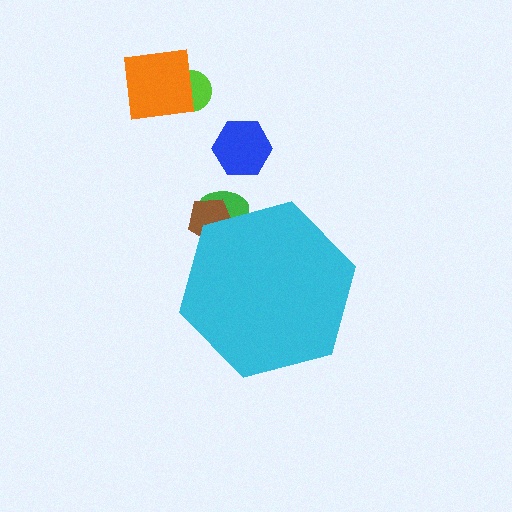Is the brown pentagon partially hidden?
Yes, the brown pentagon is partially hidden behind the cyan hexagon.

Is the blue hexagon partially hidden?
No, the blue hexagon is fully visible.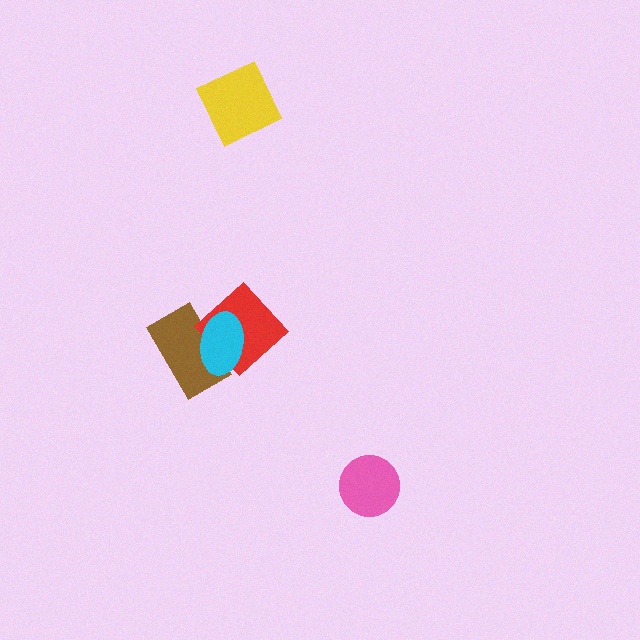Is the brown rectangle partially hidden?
Yes, it is partially covered by another shape.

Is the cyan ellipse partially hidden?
No, no other shape covers it.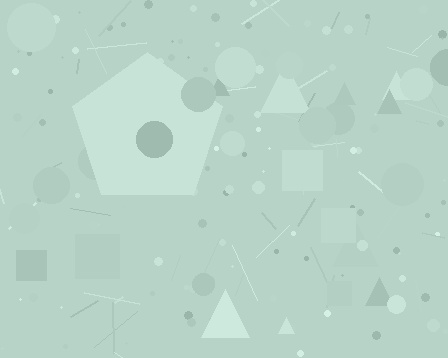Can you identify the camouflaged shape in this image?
The camouflaged shape is a pentagon.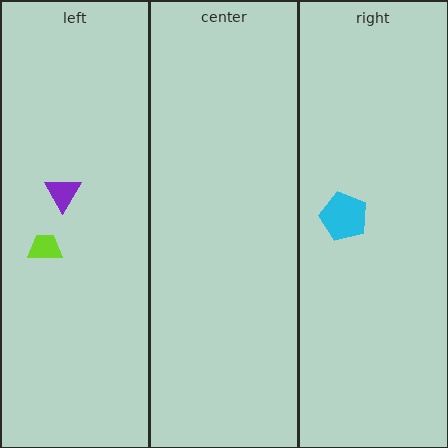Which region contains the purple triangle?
The left region.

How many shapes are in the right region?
1.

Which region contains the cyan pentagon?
The right region.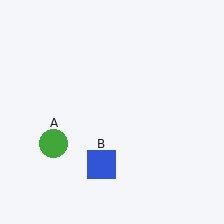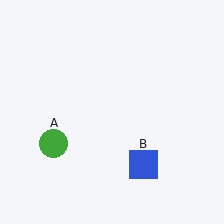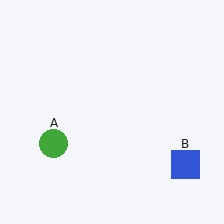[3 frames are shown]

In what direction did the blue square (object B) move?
The blue square (object B) moved right.